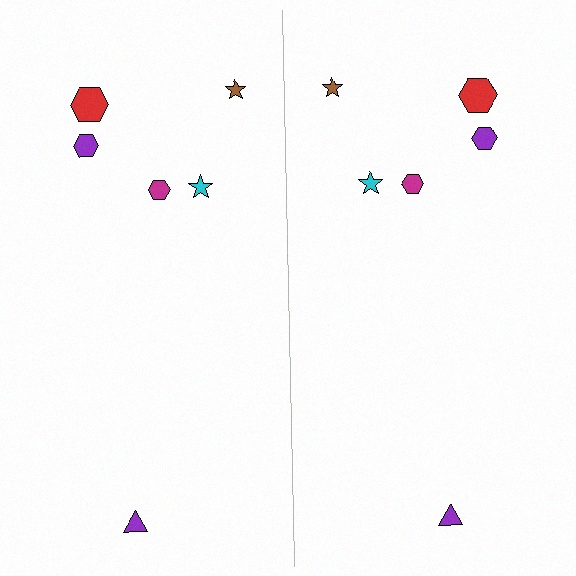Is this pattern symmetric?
Yes, this pattern has bilateral (reflection) symmetry.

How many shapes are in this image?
There are 12 shapes in this image.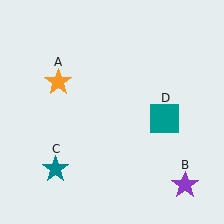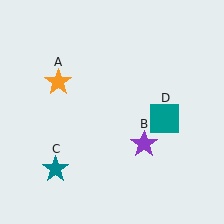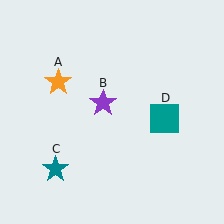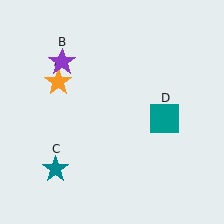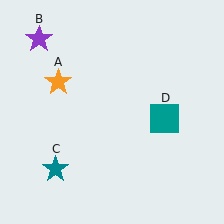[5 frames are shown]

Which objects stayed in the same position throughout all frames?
Orange star (object A) and teal star (object C) and teal square (object D) remained stationary.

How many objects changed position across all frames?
1 object changed position: purple star (object B).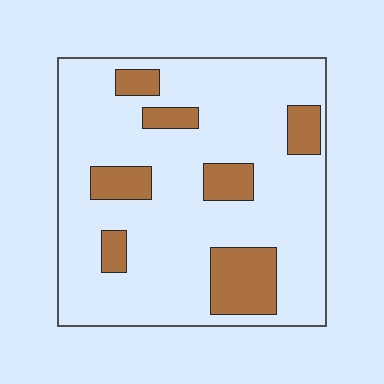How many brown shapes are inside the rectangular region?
7.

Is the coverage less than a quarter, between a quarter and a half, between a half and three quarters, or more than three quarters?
Less than a quarter.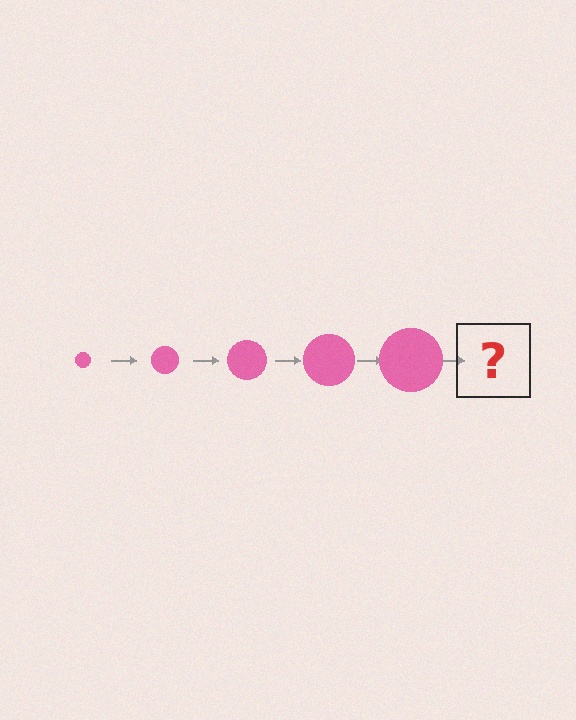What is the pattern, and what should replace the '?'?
The pattern is that the circle gets progressively larger each step. The '?' should be a pink circle, larger than the previous one.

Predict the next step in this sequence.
The next step is a pink circle, larger than the previous one.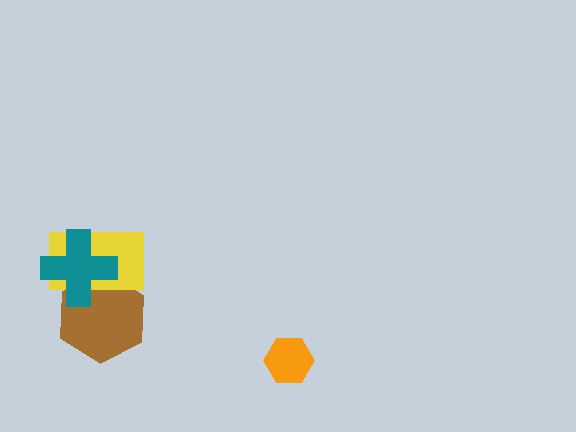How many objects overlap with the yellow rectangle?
2 objects overlap with the yellow rectangle.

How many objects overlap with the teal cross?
2 objects overlap with the teal cross.